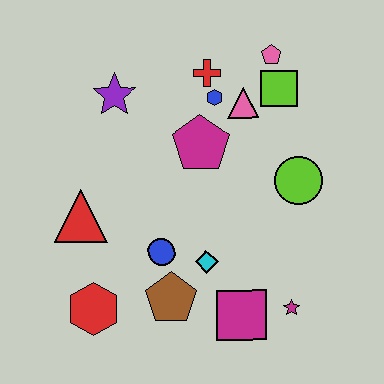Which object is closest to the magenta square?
The magenta star is closest to the magenta square.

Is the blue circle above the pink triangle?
No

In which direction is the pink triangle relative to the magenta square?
The pink triangle is above the magenta square.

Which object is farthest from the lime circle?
The red hexagon is farthest from the lime circle.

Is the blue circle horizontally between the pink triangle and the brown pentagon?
No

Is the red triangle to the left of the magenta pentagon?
Yes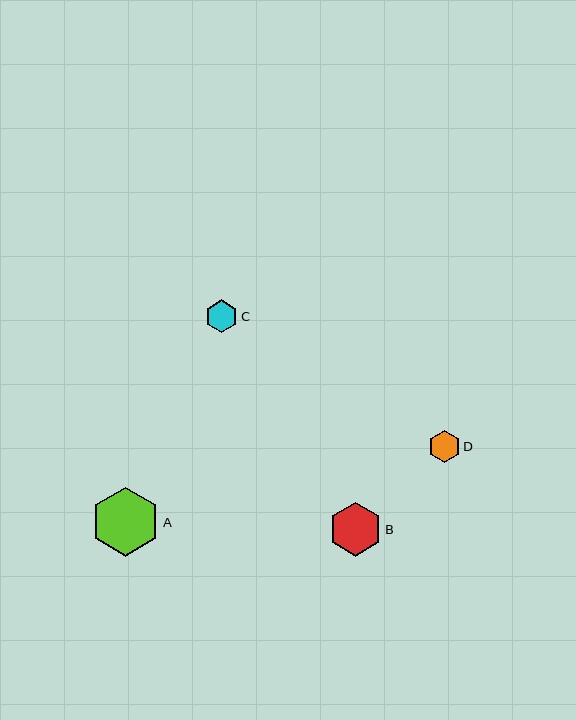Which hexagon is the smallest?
Hexagon D is the smallest with a size of approximately 32 pixels.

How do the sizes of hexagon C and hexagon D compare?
Hexagon C and hexagon D are approximately the same size.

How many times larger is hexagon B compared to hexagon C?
Hexagon B is approximately 1.7 times the size of hexagon C.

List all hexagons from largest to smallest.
From largest to smallest: A, B, C, D.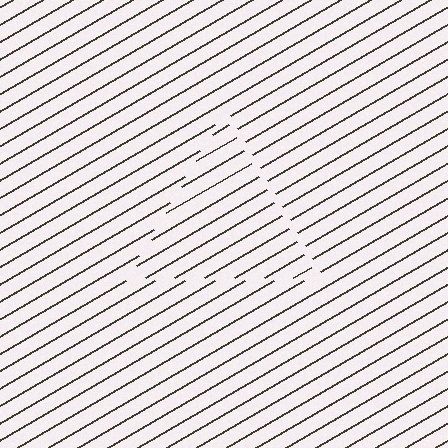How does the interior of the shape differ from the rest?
The interior of the shape contains the same grating, shifted by half a period — the contour is defined by the phase discontinuity where line-ends from the inner and outer gratings abut.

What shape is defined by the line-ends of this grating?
An illusory triangle. The interior of the shape contains the same grating, shifted by half a period — the contour is defined by the phase discontinuity where line-ends from the inner and outer gratings abut.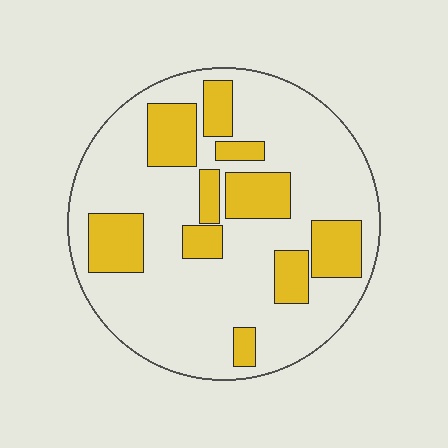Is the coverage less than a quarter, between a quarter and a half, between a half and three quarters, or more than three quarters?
Between a quarter and a half.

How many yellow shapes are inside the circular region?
10.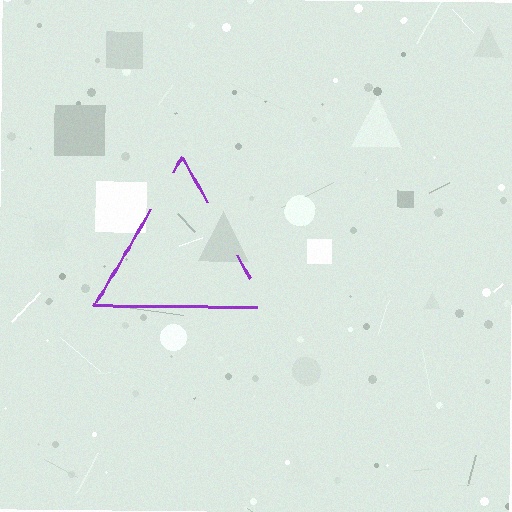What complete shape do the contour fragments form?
The contour fragments form a triangle.